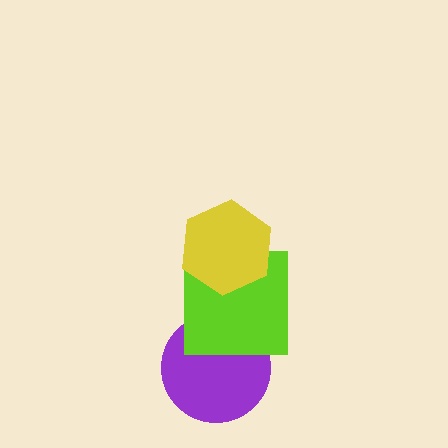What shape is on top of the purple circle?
The lime square is on top of the purple circle.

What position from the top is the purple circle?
The purple circle is 3rd from the top.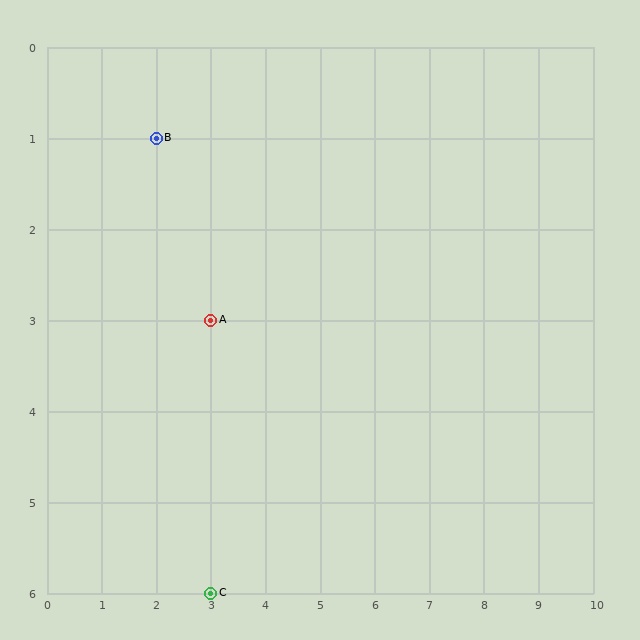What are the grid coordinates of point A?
Point A is at grid coordinates (3, 3).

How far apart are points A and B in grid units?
Points A and B are 1 column and 2 rows apart (about 2.2 grid units diagonally).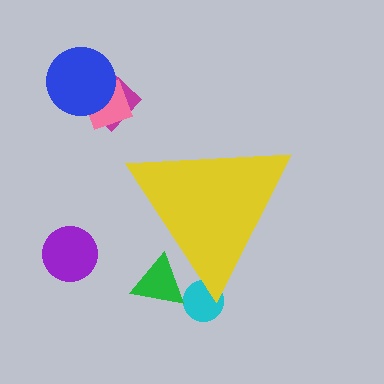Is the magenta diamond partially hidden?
No, the magenta diamond is fully visible.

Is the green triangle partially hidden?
Yes, the green triangle is partially hidden behind the yellow triangle.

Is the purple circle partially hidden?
No, the purple circle is fully visible.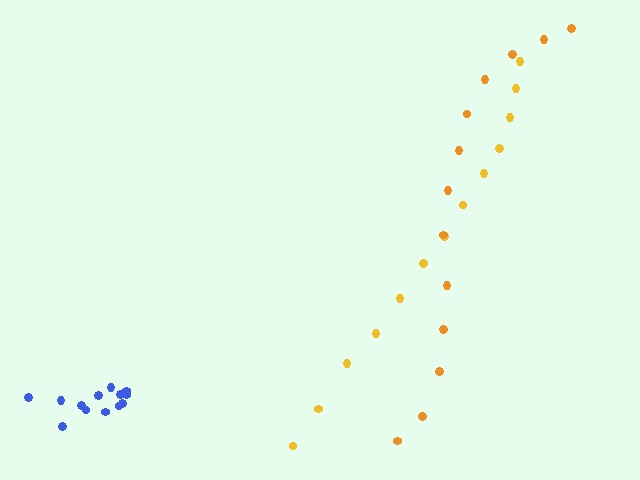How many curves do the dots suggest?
There are 3 distinct paths.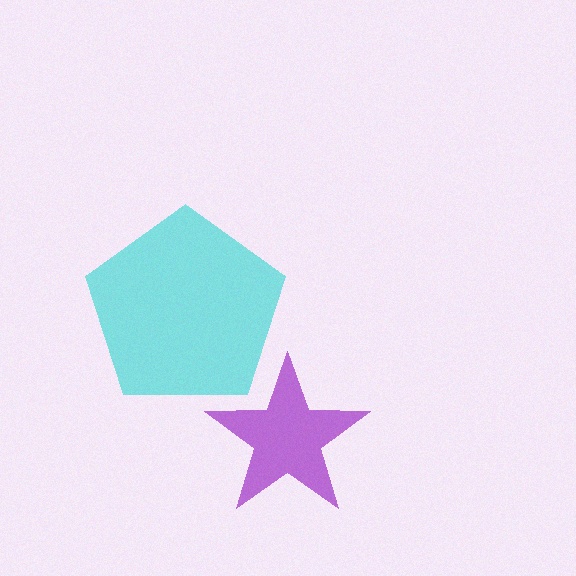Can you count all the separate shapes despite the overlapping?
Yes, there are 2 separate shapes.